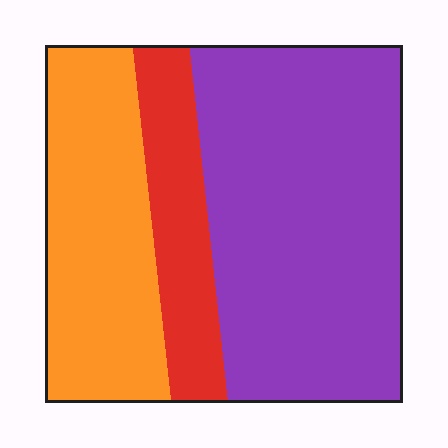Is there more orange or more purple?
Purple.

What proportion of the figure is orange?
Orange covers 30% of the figure.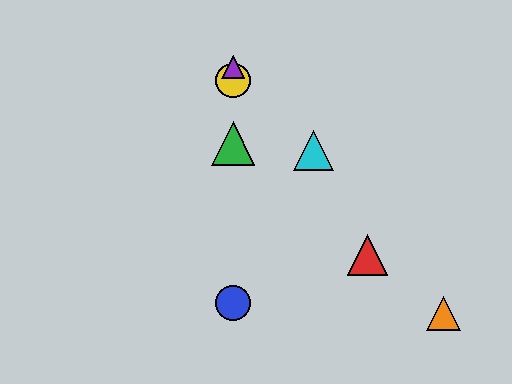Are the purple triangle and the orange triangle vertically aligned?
No, the purple triangle is at x≈233 and the orange triangle is at x≈444.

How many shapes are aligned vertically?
4 shapes (the blue circle, the green triangle, the yellow circle, the purple triangle) are aligned vertically.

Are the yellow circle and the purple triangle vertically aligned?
Yes, both are at x≈233.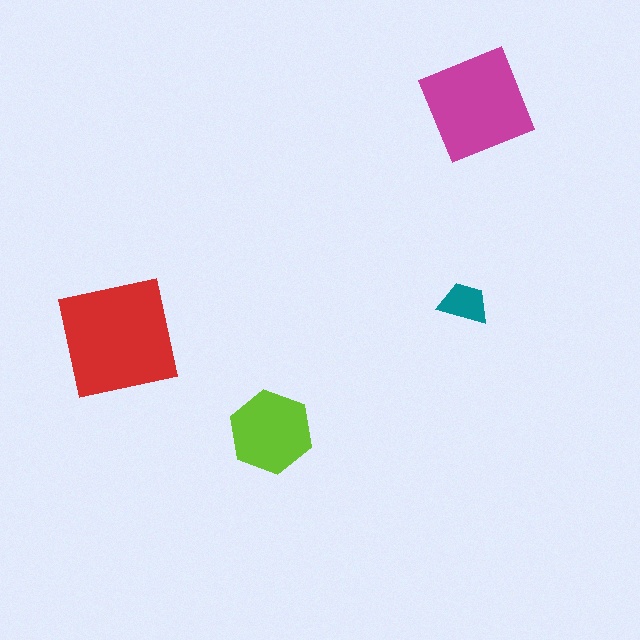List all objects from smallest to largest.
The teal trapezoid, the lime hexagon, the magenta diamond, the red square.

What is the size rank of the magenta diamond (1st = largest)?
2nd.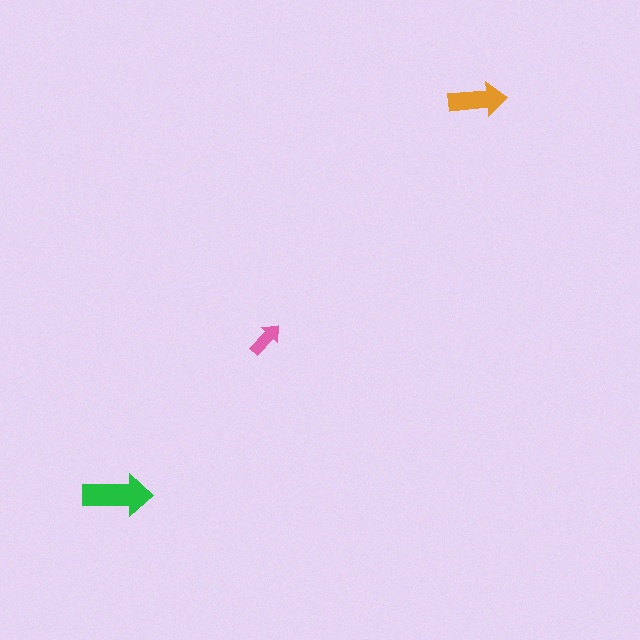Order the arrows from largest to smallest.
the green one, the orange one, the pink one.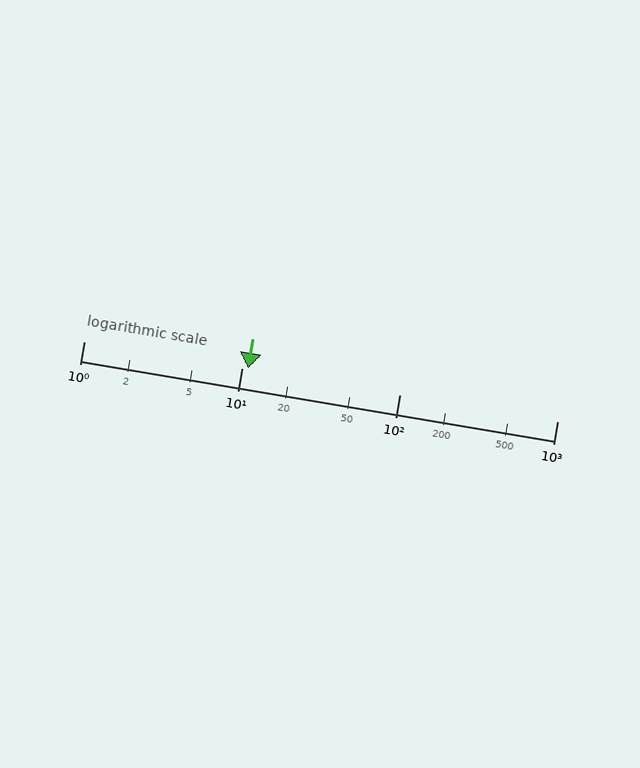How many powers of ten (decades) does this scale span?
The scale spans 3 decades, from 1 to 1000.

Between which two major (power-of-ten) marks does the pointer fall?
The pointer is between 10 and 100.